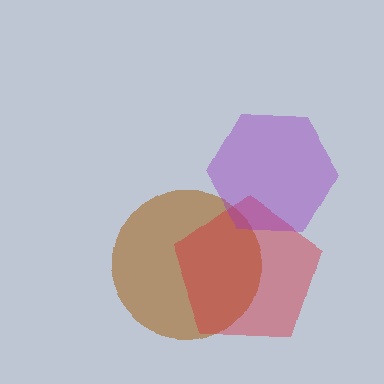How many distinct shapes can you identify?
There are 3 distinct shapes: a brown circle, a red pentagon, a purple hexagon.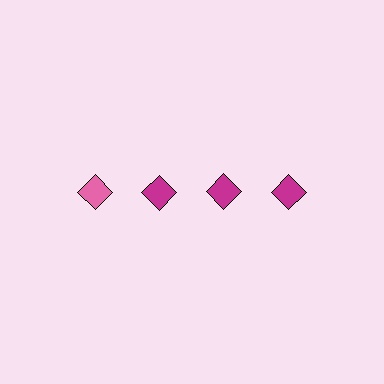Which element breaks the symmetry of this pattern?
The pink diamond in the top row, leftmost column breaks the symmetry. All other shapes are magenta diamonds.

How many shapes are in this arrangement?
There are 4 shapes arranged in a grid pattern.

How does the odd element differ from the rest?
It has a different color: pink instead of magenta.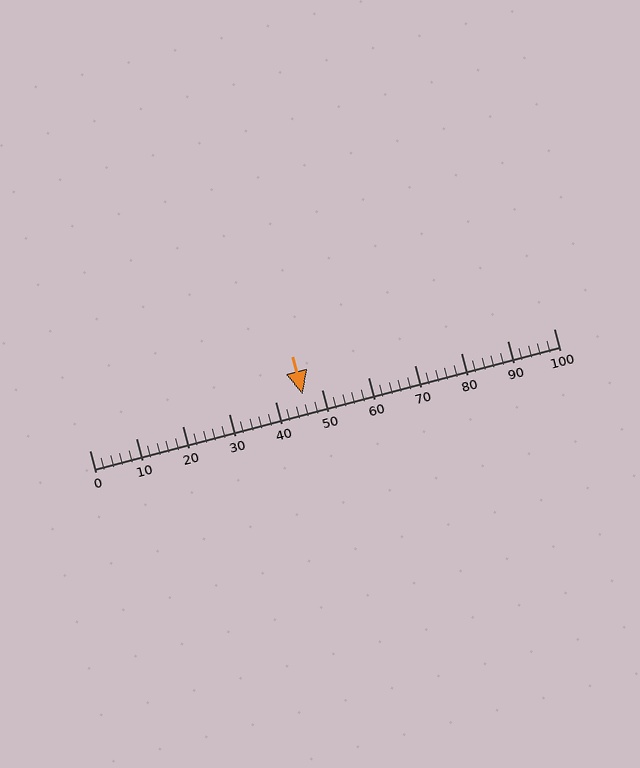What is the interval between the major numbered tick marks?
The major tick marks are spaced 10 units apart.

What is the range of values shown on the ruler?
The ruler shows values from 0 to 100.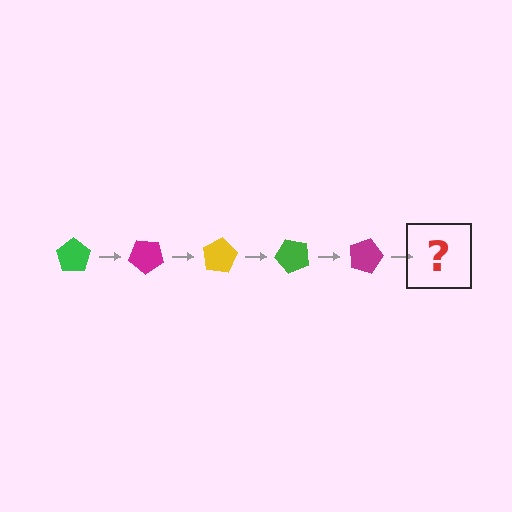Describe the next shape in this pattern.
It should be a yellow pentagon, rotated 200 degrees from the start.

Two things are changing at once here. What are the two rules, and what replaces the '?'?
The two rules are that it rotates 40 degrees each step and the color cycles through green, magenta, and yellow. The '?' should be a yellow pentagon, rotated 200 degrees from the start.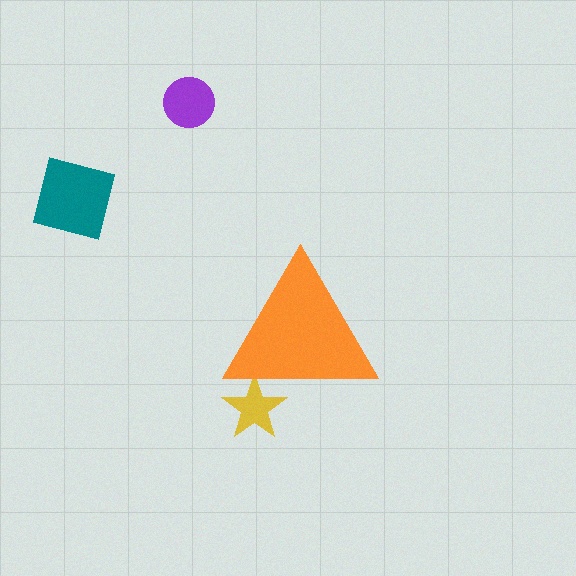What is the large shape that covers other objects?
An orange triangle.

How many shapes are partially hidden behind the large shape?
1 shape is partially hidden.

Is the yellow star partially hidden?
Yes, the yellow star is partially hidden behind the orange triangle.